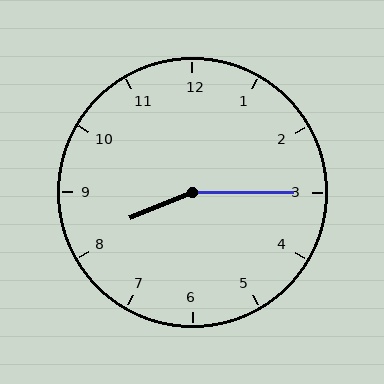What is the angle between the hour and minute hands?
Approximately 158 degrees.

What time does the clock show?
8:15.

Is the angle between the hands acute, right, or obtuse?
It is obtuse.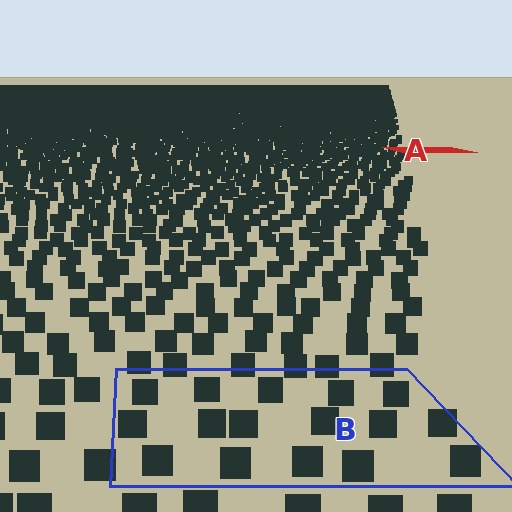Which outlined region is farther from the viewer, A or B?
Region A is farther from the viewer — the texture elements inside it appear smaller and more densely packed.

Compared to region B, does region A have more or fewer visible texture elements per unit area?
Region A has more texture elements per unit area — they are packed more densely because it is farther away.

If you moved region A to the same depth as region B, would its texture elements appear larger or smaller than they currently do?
They would appear larger. At a closer depth, the same texture elements are projected at a bigger on-screen size.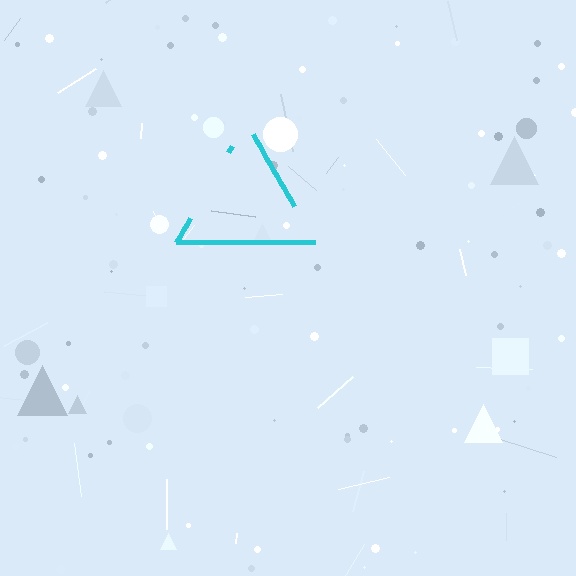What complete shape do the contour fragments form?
The contour fragments form a triangle.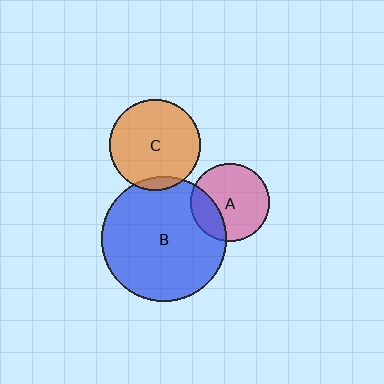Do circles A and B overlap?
Yes.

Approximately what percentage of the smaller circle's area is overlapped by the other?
Approximately 25%.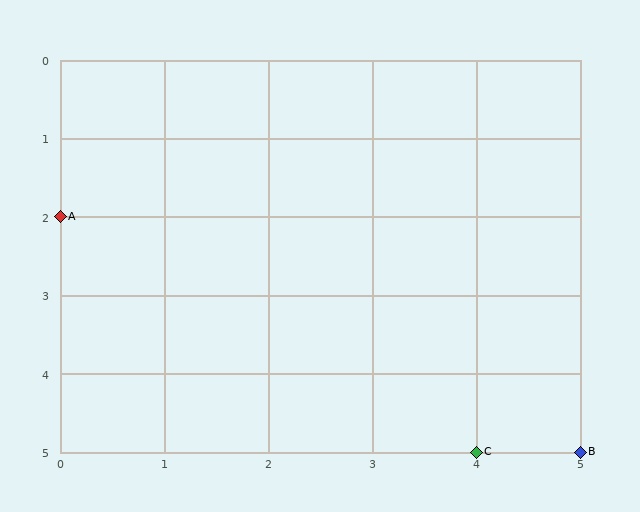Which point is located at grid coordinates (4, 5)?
Point C is at (4, 5).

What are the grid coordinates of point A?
Point A is at grid coordinates (0, 2).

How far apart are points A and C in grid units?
Points A and C are 4 columns and 3 rows apart (about 5.0 grid units diagonally).